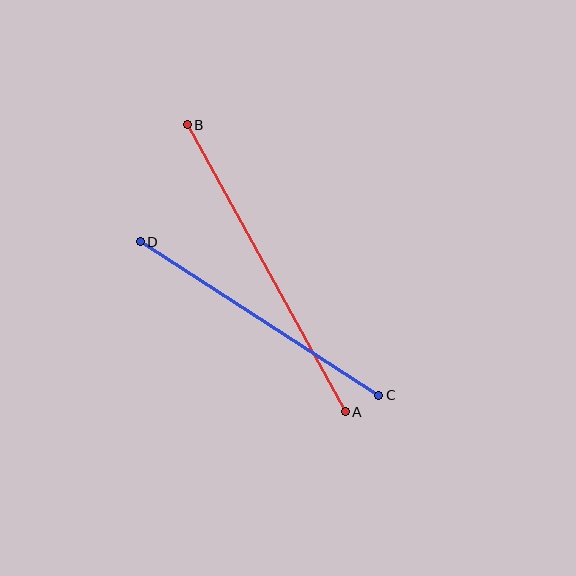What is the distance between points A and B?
The distance is approximately 328 pixels.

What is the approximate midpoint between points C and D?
The midpoint is at approximately (259, 319) pixels.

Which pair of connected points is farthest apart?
Points A and B are farthest apart.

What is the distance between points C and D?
The distance is approximately 283 pixels.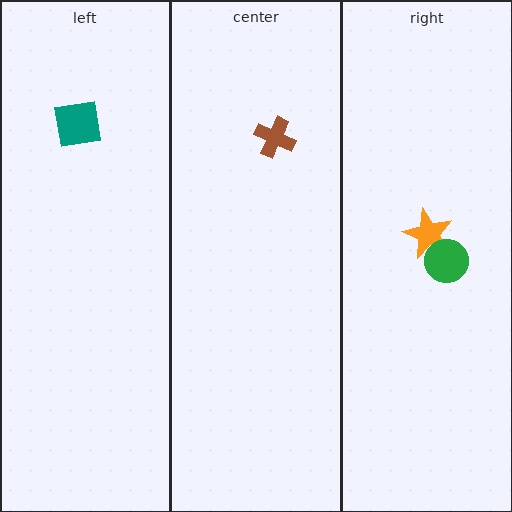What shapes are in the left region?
The teal square.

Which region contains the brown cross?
The center region.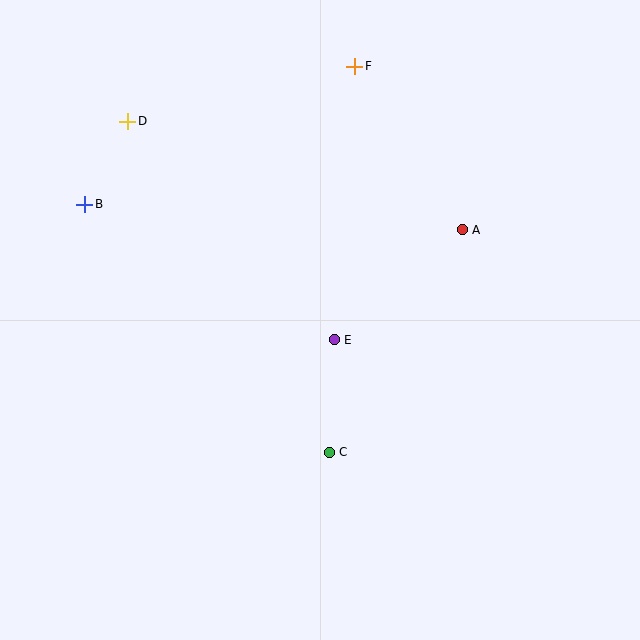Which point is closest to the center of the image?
Point E at (334, 340) is closest to the center.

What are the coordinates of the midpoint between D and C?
The midpoint between D and C is at (229, 287).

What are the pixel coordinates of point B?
Point B is at (85, 204).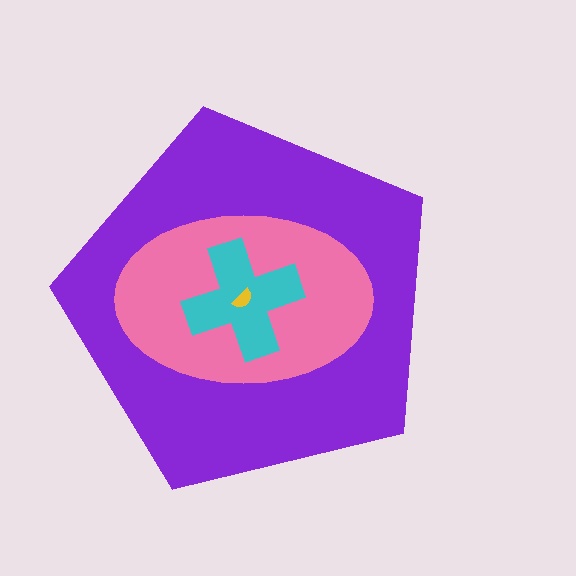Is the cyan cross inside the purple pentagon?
Yes.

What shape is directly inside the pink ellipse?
The cyan cross.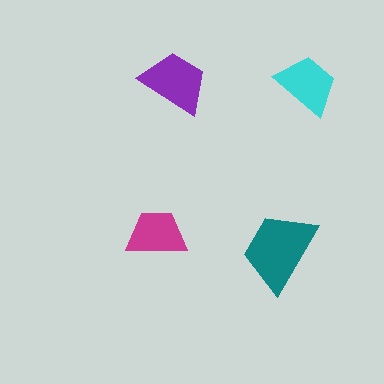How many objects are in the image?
There are 4 objects in the image.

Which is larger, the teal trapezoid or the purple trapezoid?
The teal one.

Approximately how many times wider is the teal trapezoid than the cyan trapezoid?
About 1.5 times wider.